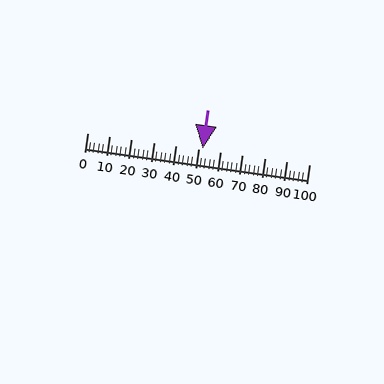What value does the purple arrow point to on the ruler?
The purple arrow points to approximately 52.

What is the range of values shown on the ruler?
The ruler shows values from 0 to 100.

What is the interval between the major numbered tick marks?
The major tick marks are spaced 10 units apart.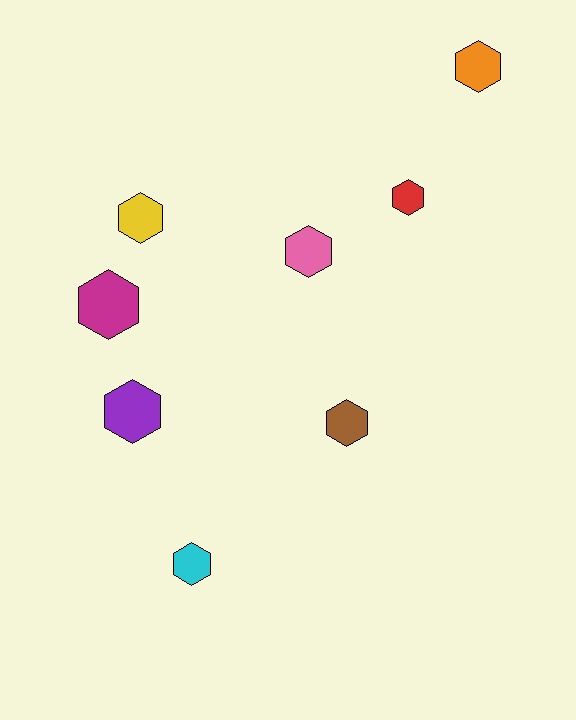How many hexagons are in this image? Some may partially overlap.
There are 8 hexagons.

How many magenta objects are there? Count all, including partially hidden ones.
There is 1 magenta object.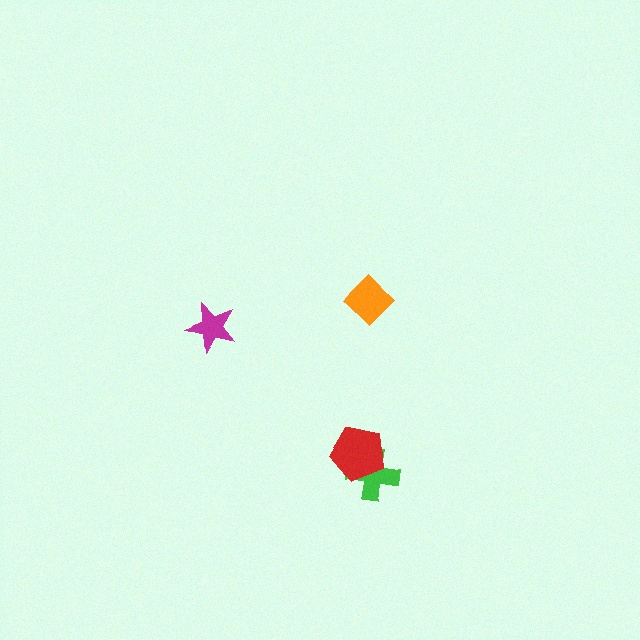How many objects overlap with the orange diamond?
0 objects overlap with the orange diamond.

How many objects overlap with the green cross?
1 object overlaps with the green cross.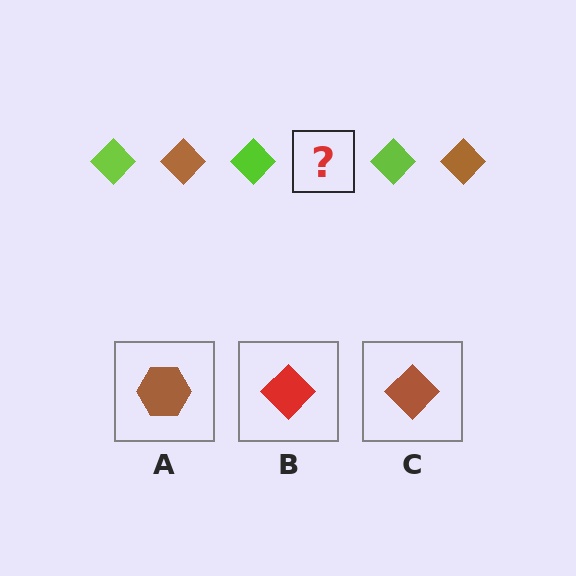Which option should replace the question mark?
Option C.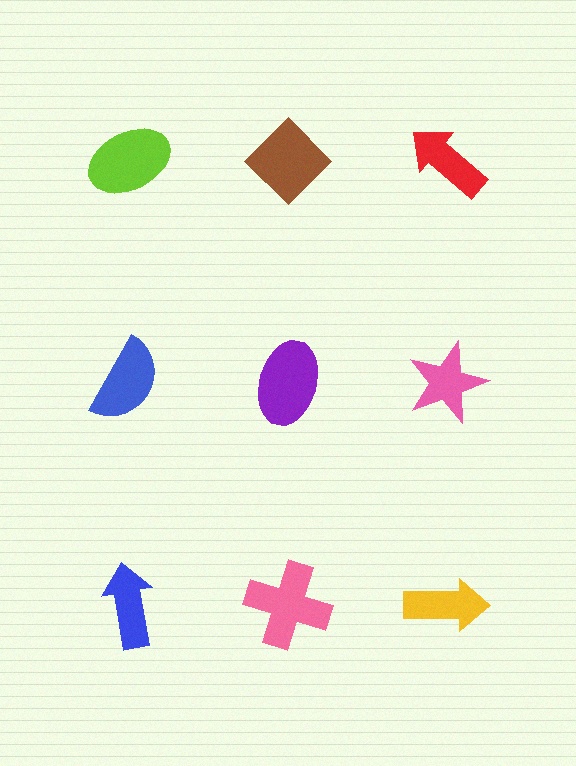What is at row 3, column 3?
A yellow arrow.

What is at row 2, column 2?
A purple ellipse.